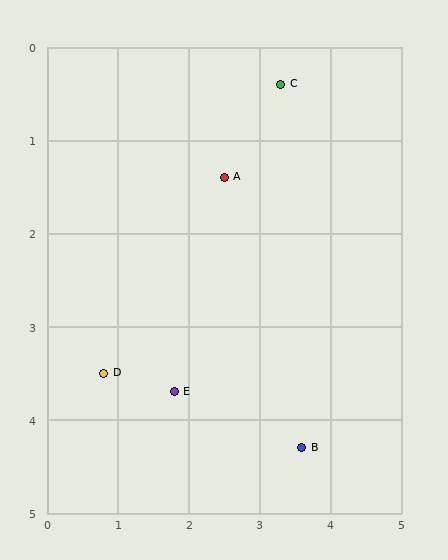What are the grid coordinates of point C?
Point C is at approximately (3.3, 0.4).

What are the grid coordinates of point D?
Point D is at approximately (0.8, 3.5).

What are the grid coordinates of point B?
Point B is at approximately (3.6, 4.3).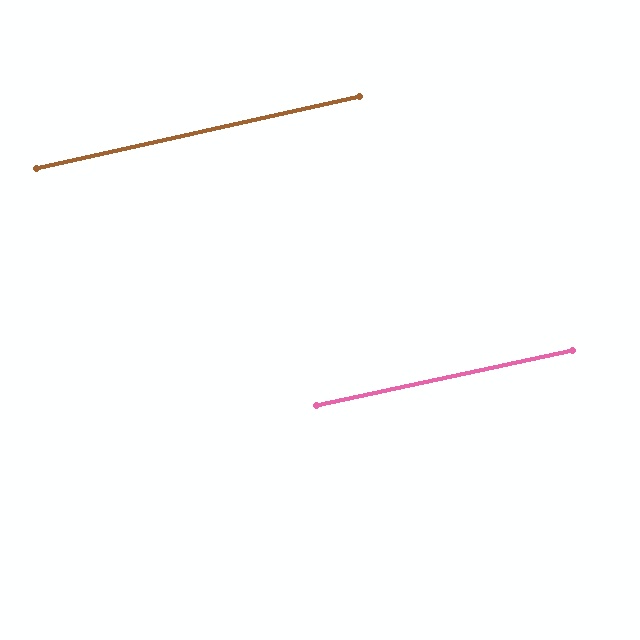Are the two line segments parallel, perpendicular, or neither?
Parallel — their directions differ by only 0.4°.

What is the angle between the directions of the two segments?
Approximately 0 degrees.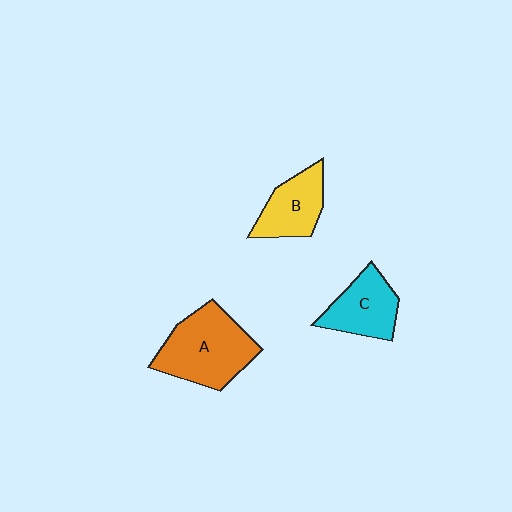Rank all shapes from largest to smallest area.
From largest to smallest: A (orange), C (cyan), B (yellow).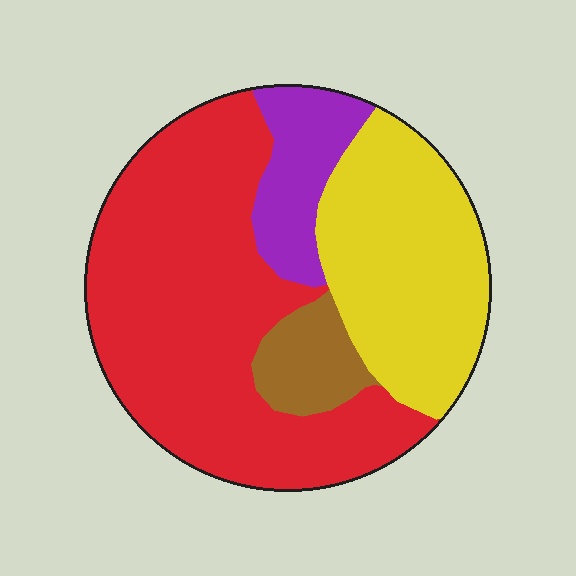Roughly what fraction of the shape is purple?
Purple covers roughly 10% of the shape.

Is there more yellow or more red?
Red.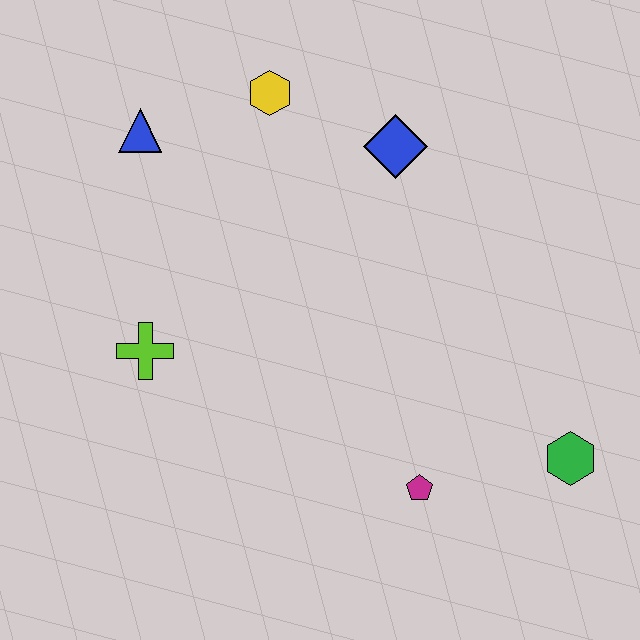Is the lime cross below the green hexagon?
No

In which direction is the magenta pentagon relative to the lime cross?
The magenta pentagon is to the right of the lime cross.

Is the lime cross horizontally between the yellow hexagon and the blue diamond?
No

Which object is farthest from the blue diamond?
The green hexagon is farthest from the blue diamond.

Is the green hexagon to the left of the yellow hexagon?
No